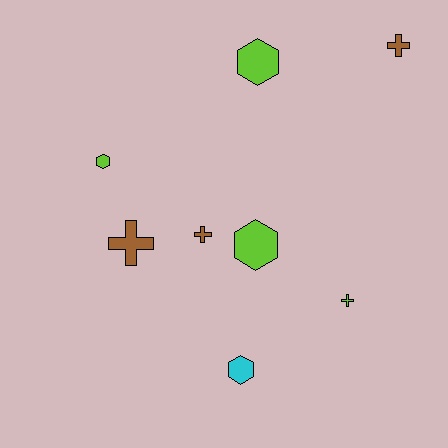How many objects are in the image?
There are 8 objects.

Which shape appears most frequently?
Hexagon, with 4 objects.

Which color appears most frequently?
Lime, with 4 objects.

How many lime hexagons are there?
There are 3 lime hexagons.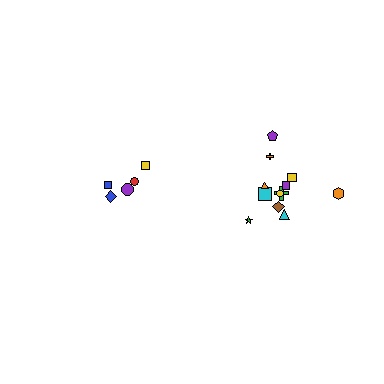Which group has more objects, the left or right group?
The right group.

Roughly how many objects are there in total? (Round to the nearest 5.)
Roughly 15 objects in total.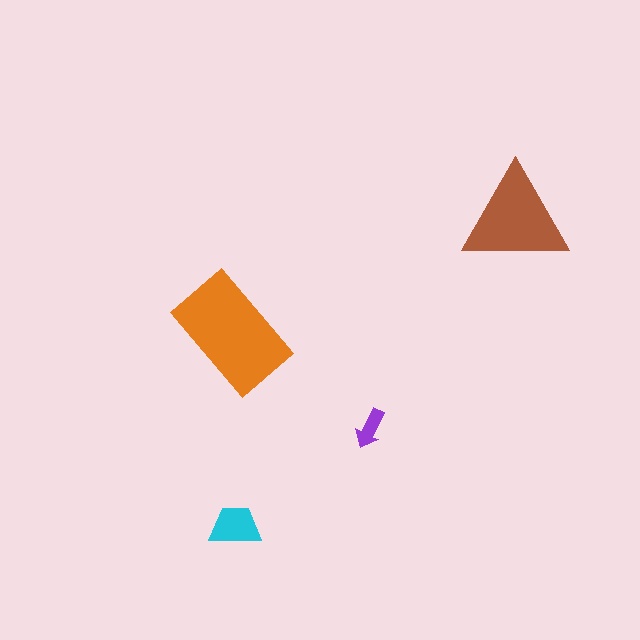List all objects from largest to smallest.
The orange rectangle, the brown triangle, the cyan trapezoid, the purple arrow.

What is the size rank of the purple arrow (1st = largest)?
4th.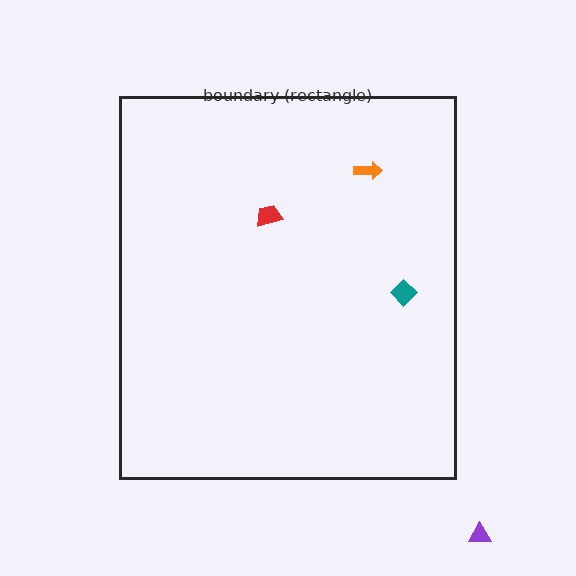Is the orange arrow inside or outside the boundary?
Inside.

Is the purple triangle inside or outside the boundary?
Outside.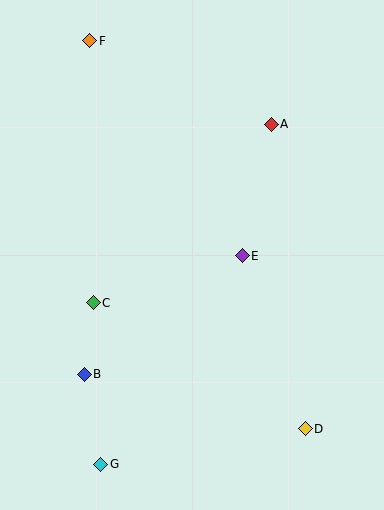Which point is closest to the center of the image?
Point E at (242, 256) is closest to the center.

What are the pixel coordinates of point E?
Point E is at (242, 256).